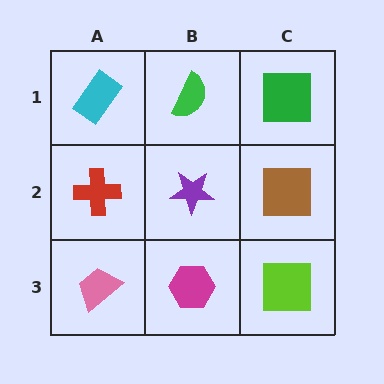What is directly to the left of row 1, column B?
A cyan rectangle.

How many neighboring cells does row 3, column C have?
2.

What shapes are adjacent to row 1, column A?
A red cross (row 2, column A), a green semicircle (row 1, column B).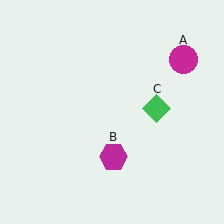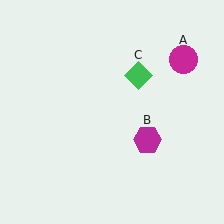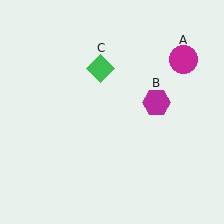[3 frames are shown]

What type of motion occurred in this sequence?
The magenta hexagon (object B), green diamond (object C) rotated counterclockwise around the center of the scene.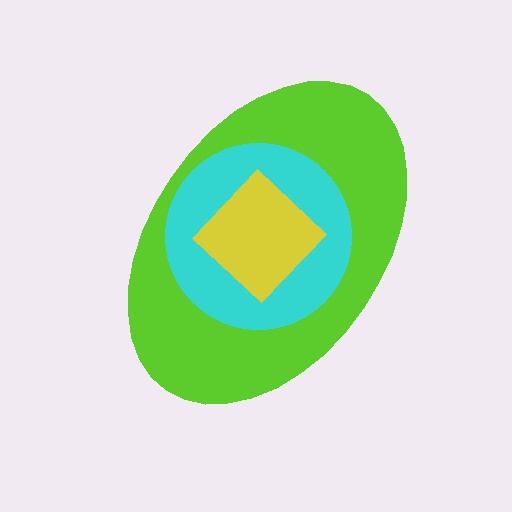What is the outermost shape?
The lime ellipse.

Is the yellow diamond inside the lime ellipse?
Yes.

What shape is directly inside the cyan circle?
The yellow diamond.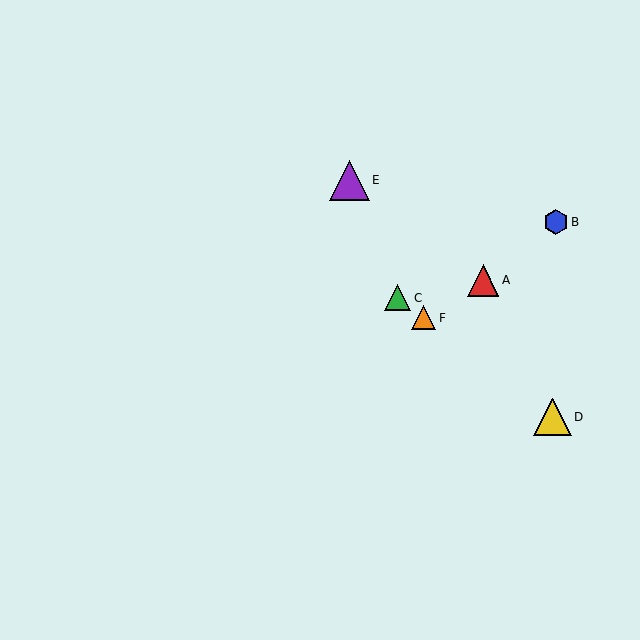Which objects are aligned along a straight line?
Objects C, D, F are aligned along a straight line.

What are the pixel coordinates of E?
Object E is at (349, 180).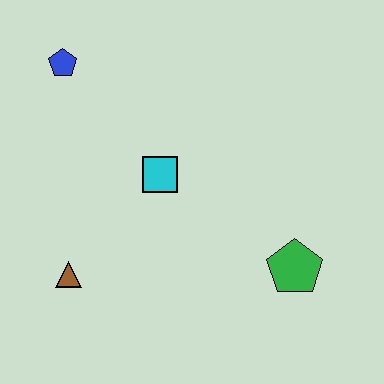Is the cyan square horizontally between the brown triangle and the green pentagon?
Yes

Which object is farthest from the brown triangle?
The green pentagon is farthest from the brown triangle.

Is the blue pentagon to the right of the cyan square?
No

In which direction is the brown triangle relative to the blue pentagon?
The brown triangle is below the blue pentagon.